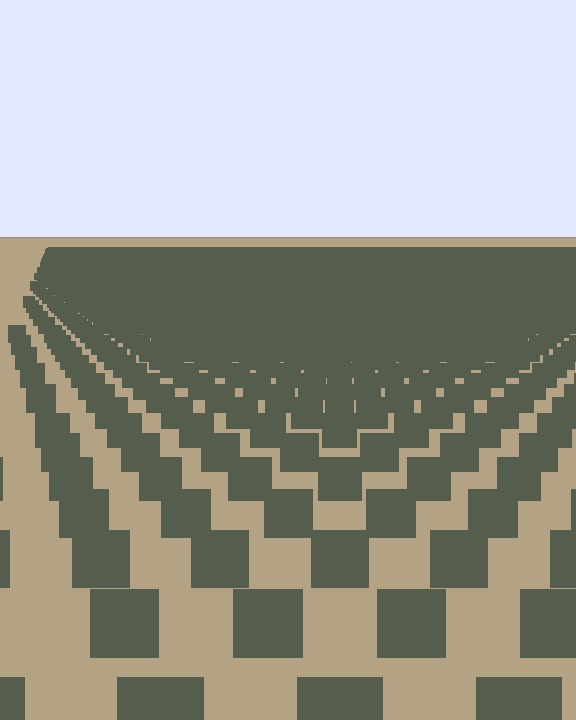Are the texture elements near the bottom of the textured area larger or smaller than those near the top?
Larger. Near the bottom, elements are closer to the viewer and appear at a bigger on-screen size.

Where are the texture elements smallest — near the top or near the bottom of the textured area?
Near the top.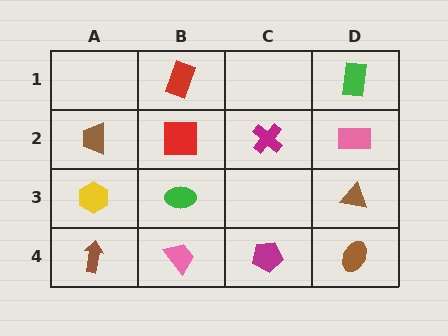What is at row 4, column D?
A brown ellipse.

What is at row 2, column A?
A brown trapezoid.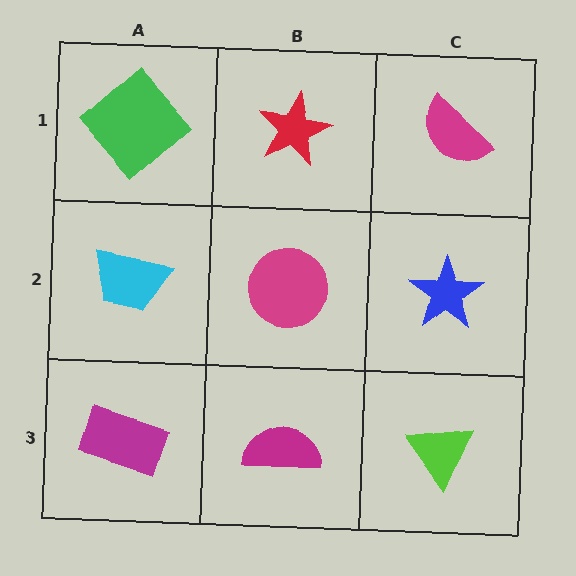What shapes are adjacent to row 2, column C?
A magenta semicircle (row 1, column C), a lime triangle (row 3, column C), a magenta circle (row 2, column B).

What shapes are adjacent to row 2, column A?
A green diamond (row 1, column A), a magenta rectangle (row 3, column A), a magenta circle (row 2, column B).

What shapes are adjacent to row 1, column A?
A cyan trapezoid (row 2, column A), a red star (row 1, column B).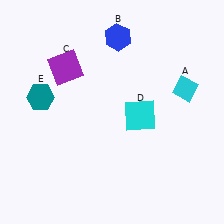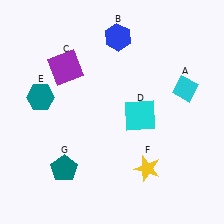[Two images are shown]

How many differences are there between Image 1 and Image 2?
There are 2 differences between the two images.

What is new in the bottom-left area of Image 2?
A teal pentagon (G) was added in the bottom-left area of Image 2.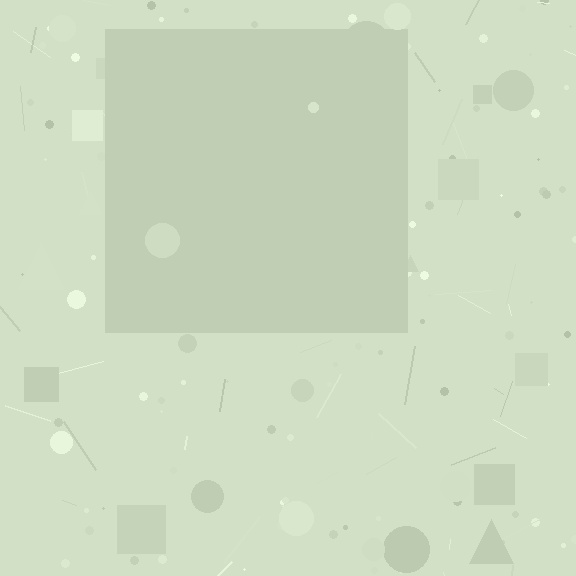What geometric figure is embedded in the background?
A square is embedded in the background.